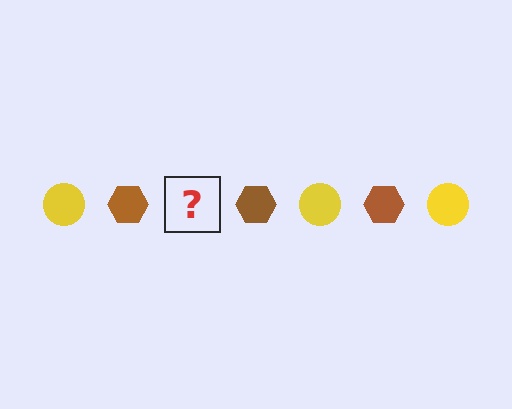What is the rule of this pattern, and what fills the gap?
The rule is that the pattern alternates between yellow circle and brown hexagon. The gap should be filled with a yellow circle.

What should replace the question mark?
The question mark should be replaced with a yellow circle.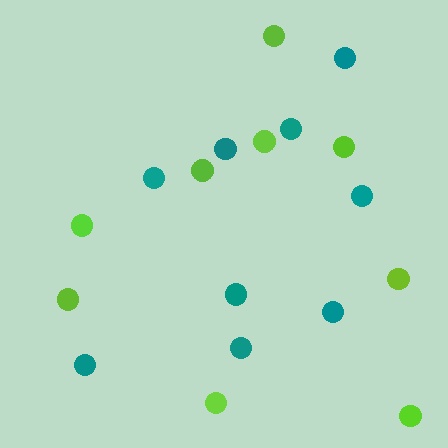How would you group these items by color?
There are 2 groups: one group of teal circles (9) and one group of lime circles (9).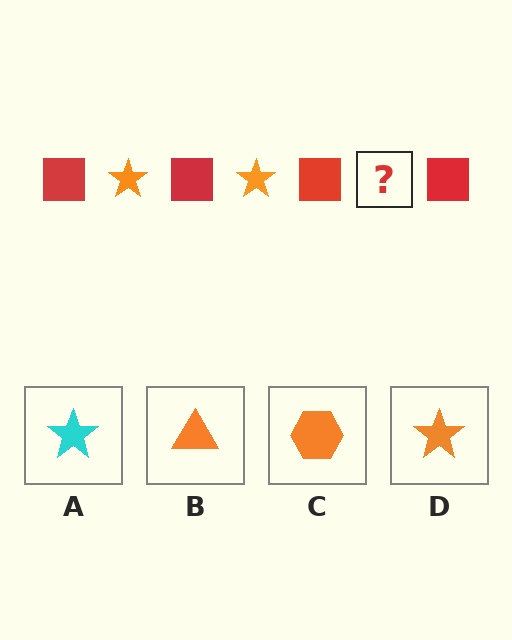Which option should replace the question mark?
Option D.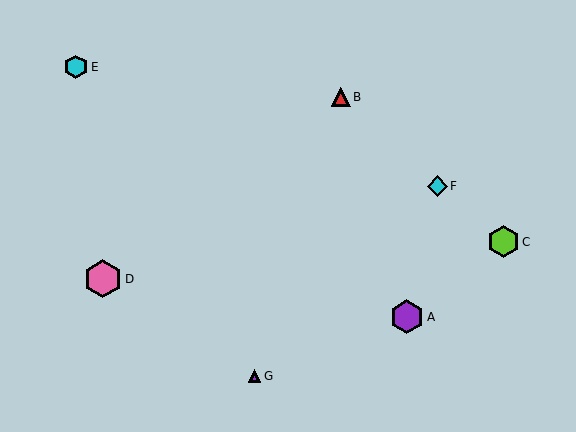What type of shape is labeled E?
Shape E is a cyan hexagon.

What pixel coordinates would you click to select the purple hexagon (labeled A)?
Click at (407, 317) to select the purple hexagon A.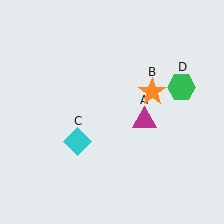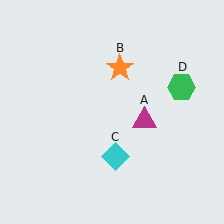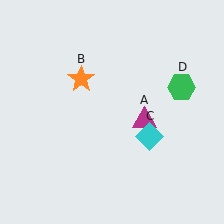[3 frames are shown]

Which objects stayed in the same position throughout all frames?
Magenta triangle (object A) and green hexagon (object D) remained stationary.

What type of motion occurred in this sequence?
The orange star (object B), cyan diamond (object C) rotated counterclockwise around the center of the scene.